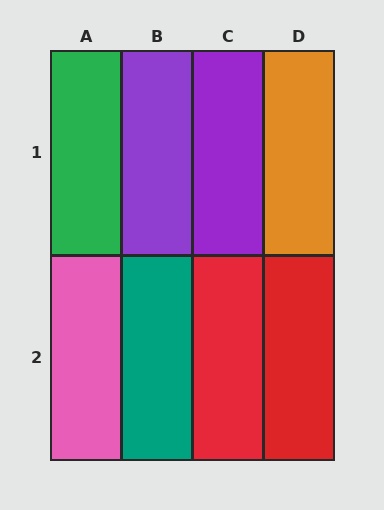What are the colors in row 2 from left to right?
Pink, teal, red, red.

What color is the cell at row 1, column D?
Orange.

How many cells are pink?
1 cell is pink.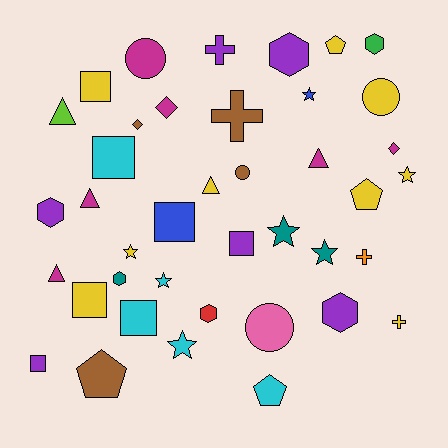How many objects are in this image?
There are 40 objects.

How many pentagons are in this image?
There are 4 pentagons.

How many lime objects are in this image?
There is 1 lime object.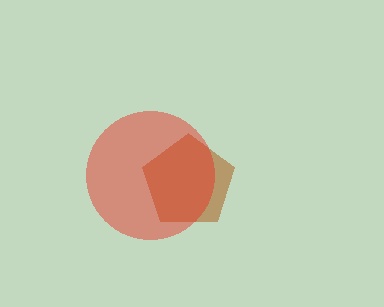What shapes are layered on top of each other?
The layered shapes are: a brown pentagon, a red circle.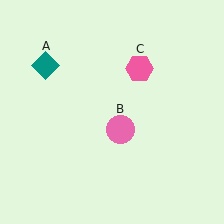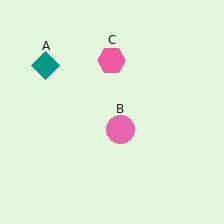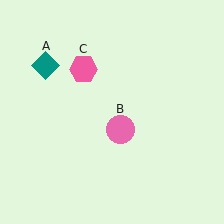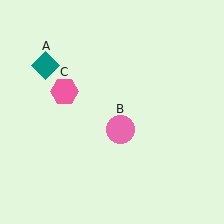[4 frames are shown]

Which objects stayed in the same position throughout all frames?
Teal diamond (object A) and pink circle (object B) remained stationary.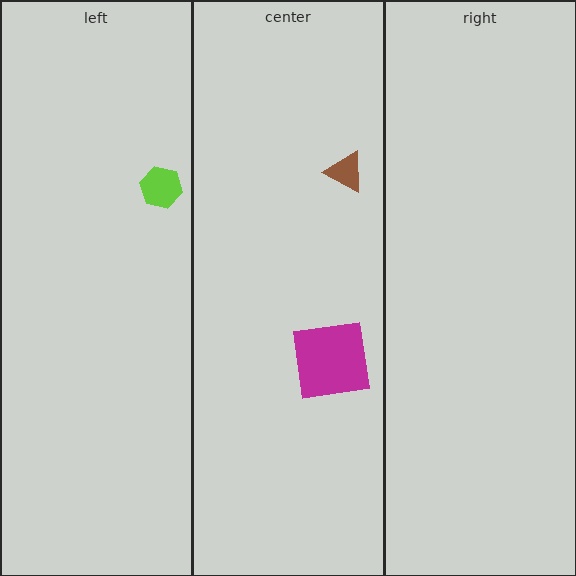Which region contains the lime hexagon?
The left region.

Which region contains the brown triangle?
The center region.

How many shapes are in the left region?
1.